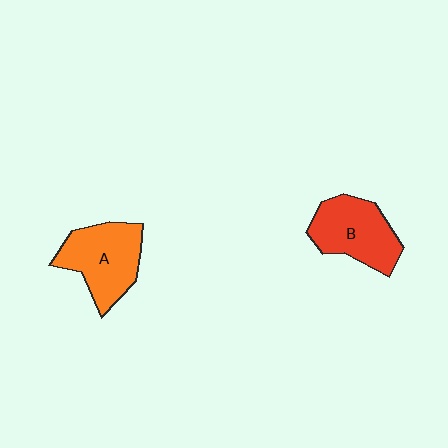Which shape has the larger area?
Shape A (orange).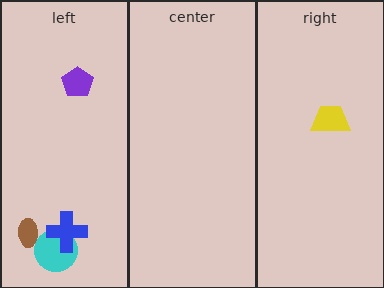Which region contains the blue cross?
The left region.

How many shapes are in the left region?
4.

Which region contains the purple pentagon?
The left region.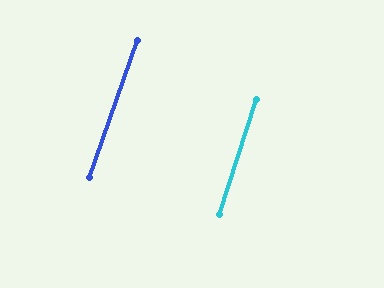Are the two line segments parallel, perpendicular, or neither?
Parallel — their directions differ by only 1.2°.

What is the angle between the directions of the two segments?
Approximately 1 degree.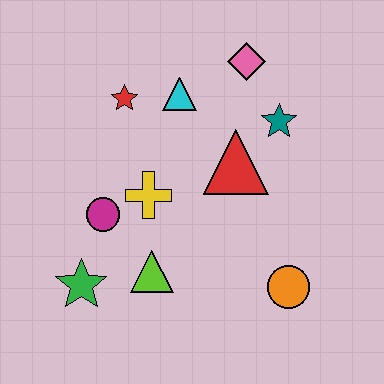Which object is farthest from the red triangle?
The green star is farthest from the red triangle.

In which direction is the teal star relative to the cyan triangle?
The teal star is to the right of the cyan triangle.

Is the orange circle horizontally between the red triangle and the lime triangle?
No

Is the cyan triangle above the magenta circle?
Yes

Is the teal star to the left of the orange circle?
Yes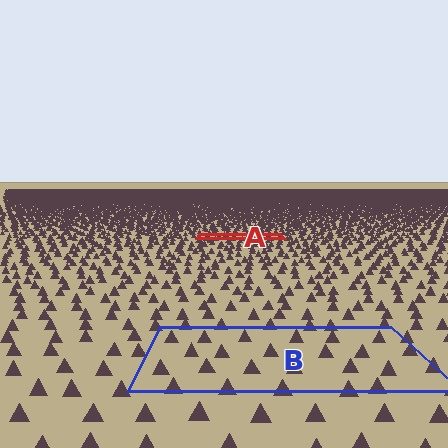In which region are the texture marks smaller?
The texture marks are smaller in region A, because it is farther away.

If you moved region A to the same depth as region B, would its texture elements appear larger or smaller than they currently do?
They would appear larger. At a closer depth, the same texture elements are projected at a bigger on-screen size.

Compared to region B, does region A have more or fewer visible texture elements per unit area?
Region A has more texture elements per unit area — they are packed more densely because it is farther away.